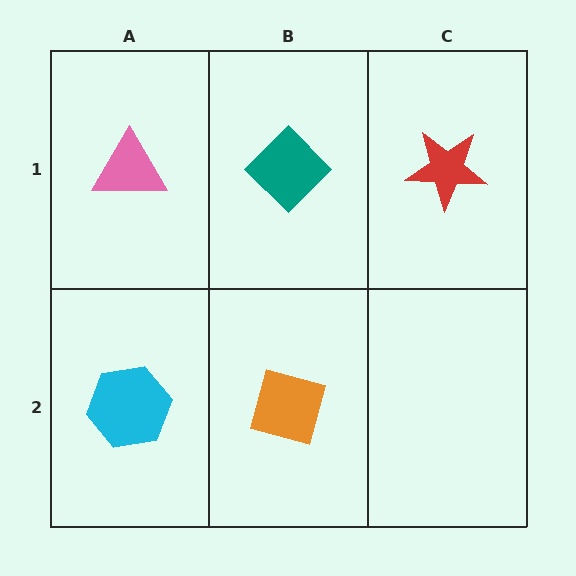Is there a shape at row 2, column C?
No, that cell is empty.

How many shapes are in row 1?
3 shapes.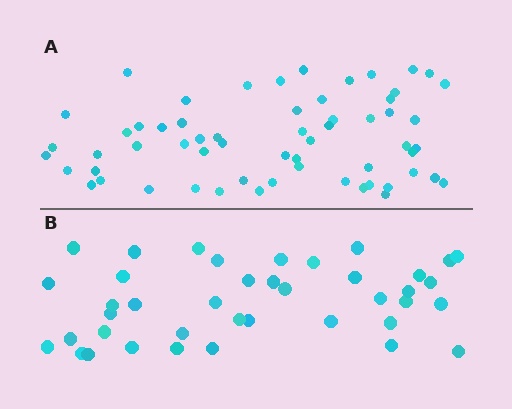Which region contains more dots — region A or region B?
Region A (the top region) has more dots.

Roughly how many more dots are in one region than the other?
Region A has approximately 20 more dots than region B.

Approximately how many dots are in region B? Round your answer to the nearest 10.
About 40 dots.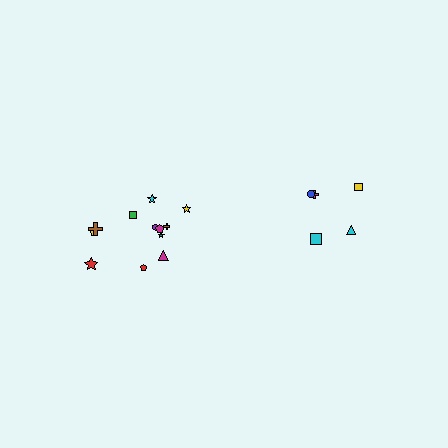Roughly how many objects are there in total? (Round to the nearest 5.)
Roughly 15 objects in total.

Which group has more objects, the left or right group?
The left group.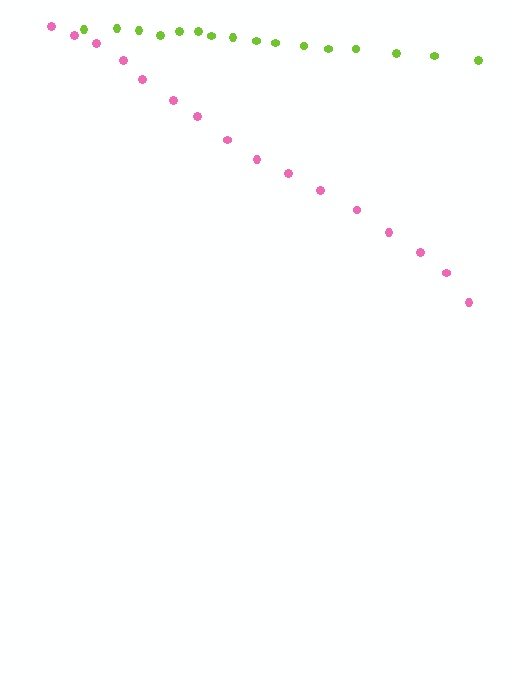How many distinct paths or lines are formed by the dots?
There are 2 distinct paths.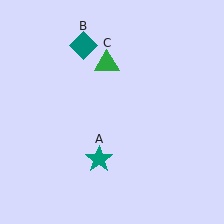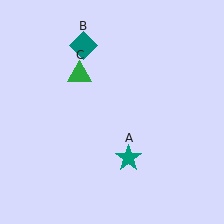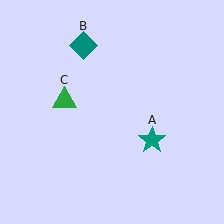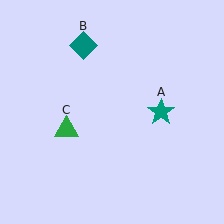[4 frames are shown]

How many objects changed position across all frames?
2 objects changed position: teal star (object A), green triangle (object C).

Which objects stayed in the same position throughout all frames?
Teal diamond (object B) remained stationary.